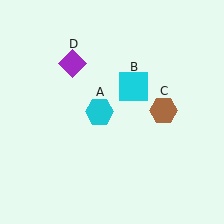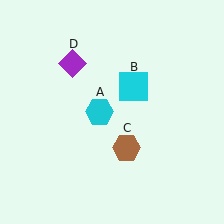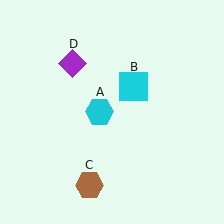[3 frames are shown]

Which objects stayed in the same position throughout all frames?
Cyan hexagon (object A) and cyan square (object B) and purple diamond (object D) remained stationary.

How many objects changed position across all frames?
1 object changed position: brown hexagon (object C).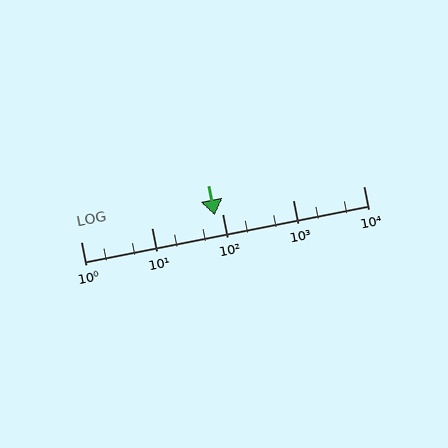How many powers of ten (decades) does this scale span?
The scale spans 4 decades, from 1 to 10000.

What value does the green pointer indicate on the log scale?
The pointer indicates approximately 79.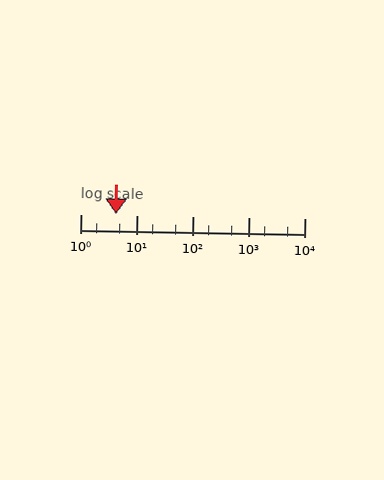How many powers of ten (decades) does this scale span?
The scale spans 4 decades, from 1 to 10000.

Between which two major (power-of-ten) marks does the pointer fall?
The pointer is between 1 and 10.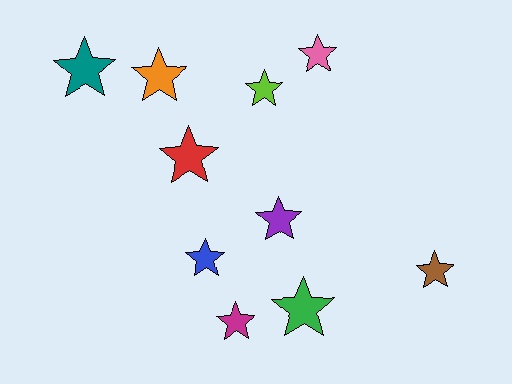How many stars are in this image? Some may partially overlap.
There are 10 stars.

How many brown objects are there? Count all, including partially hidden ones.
There is 1 brown object.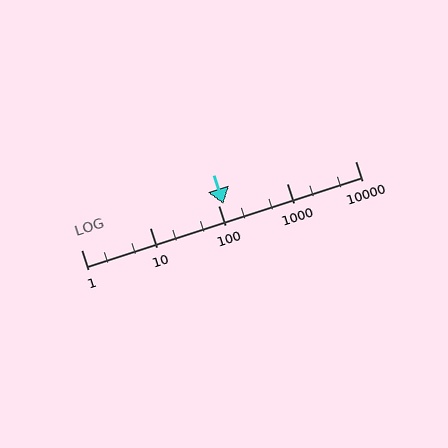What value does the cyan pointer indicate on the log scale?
The pointer indicates approximately 120.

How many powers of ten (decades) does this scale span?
The scale spans 4 decades, from 1 to 10000.